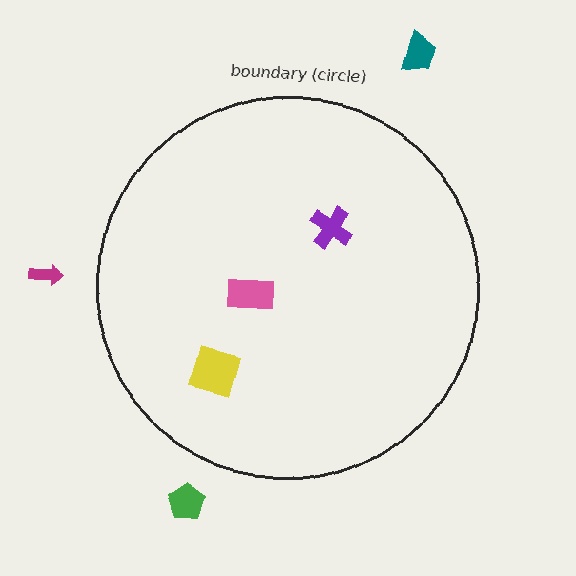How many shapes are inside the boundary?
3 inside, 3 outside.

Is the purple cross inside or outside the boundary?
Inside.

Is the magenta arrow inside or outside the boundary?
Outside.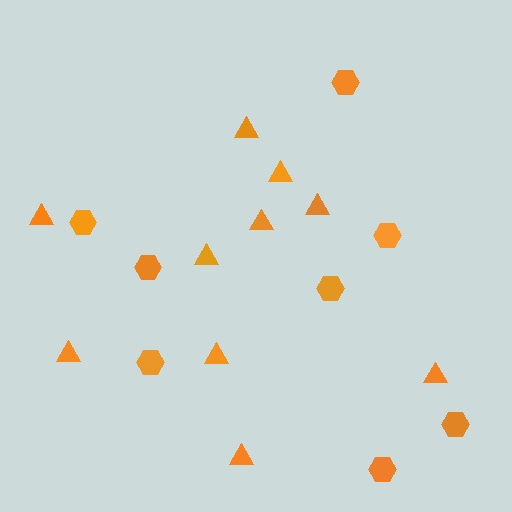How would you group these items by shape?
There are 2 groups: one group of hexagons (8) and one group of triangles (10).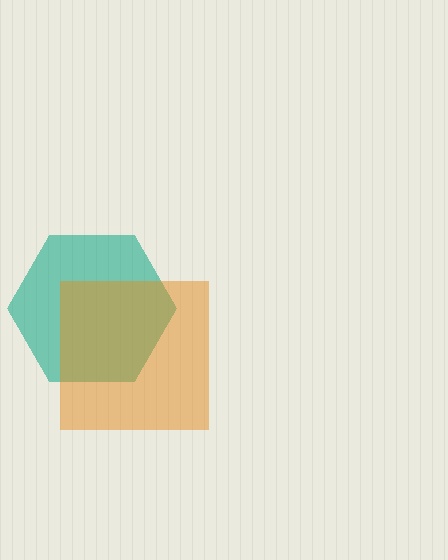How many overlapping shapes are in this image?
There are 2 overlapping shapes in the image.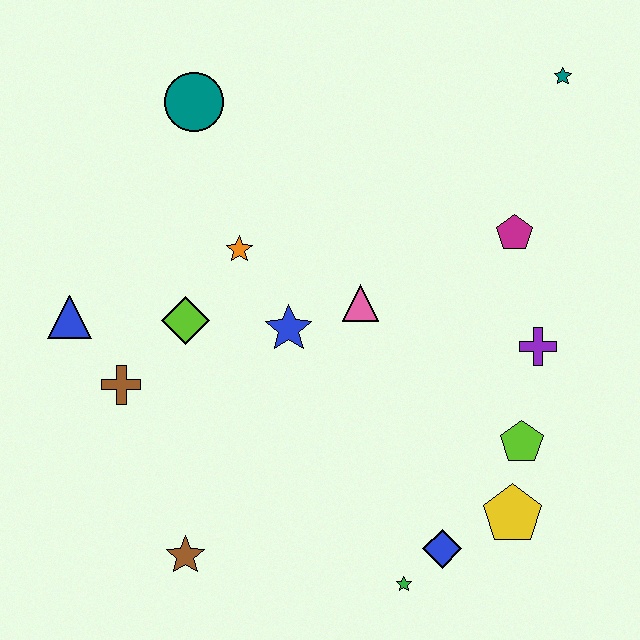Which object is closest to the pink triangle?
The blue star is closest to the pink triangle.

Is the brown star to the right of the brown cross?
Yes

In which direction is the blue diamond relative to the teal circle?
The blue diamond is below the teal circle.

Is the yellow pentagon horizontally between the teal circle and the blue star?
No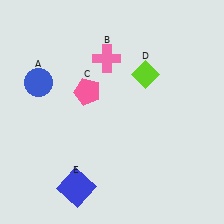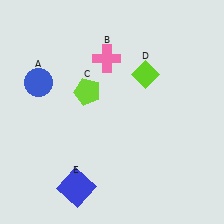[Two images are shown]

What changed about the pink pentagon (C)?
In Image 1, C is pink. In Image 2, it changed to lime.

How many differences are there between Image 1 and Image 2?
There is 1 difference between the two images.